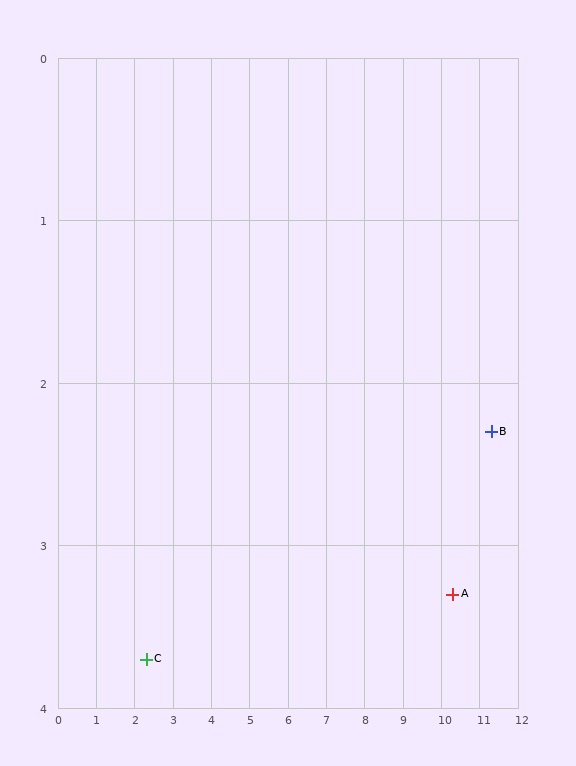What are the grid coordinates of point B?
Point B is at approximately (11.3, 2.3).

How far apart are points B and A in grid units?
Points B and A are about 1.4 grid units apart.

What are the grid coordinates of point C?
Point C is at approximately (2.3, 3.7).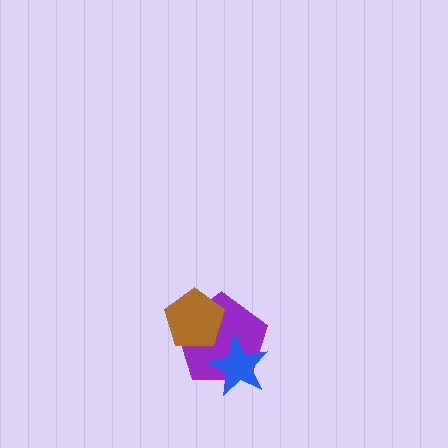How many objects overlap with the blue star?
1 object overlaps with the blue star.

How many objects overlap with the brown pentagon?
1 object overlaps with the brown pentagon.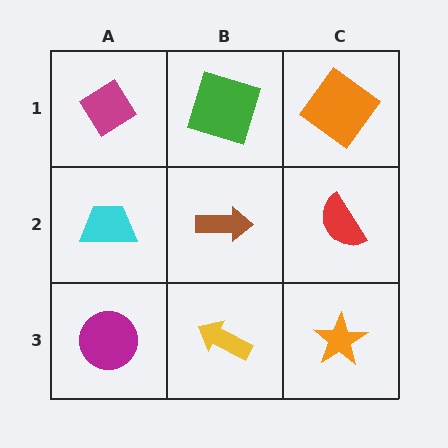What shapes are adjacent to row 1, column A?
A cyan trapezoid (row 2, column A), a green square (row 1, column B).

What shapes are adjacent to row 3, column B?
A brown arrow (row 2, column B), a magenta circle (row 3, column A), an orange star (row 3, column C).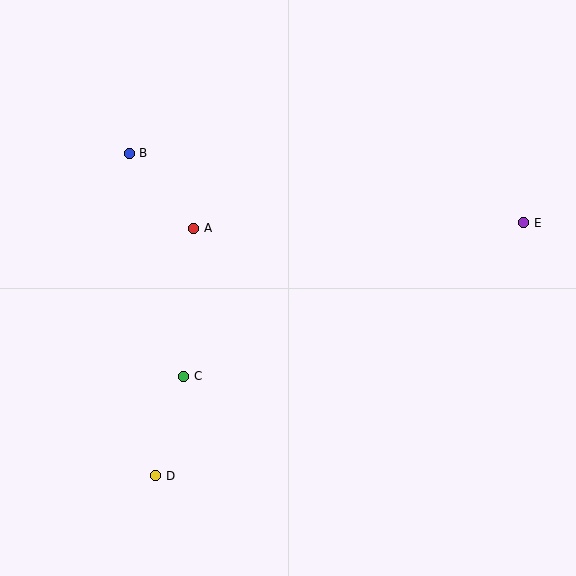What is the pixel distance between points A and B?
The distance between A and B is 99 pixels.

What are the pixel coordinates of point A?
Point A is at (194, 228).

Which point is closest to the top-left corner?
Point B is closest to the top-left corner.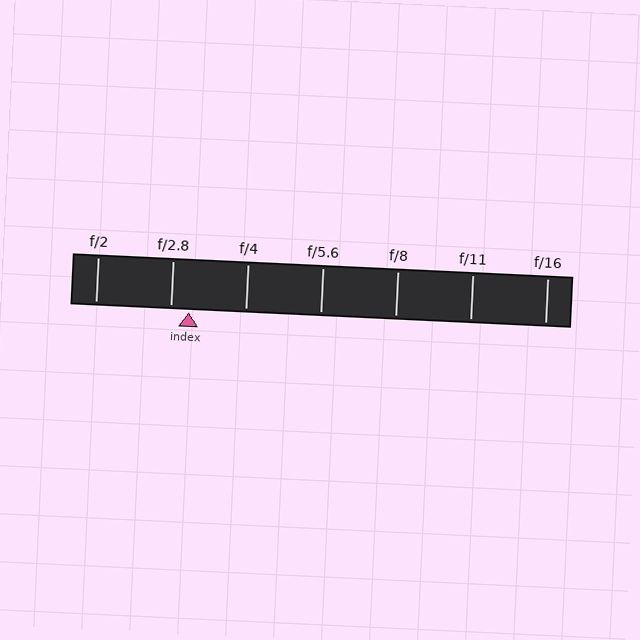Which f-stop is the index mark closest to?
The index mark is closest to f/2.8.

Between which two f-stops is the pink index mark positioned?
The index mark is between f/2.8 and f/4.